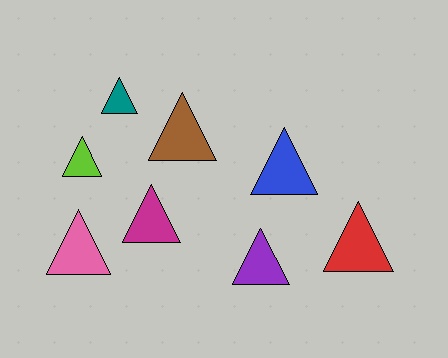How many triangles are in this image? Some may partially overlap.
There are 8 triangles.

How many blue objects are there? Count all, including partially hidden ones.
There is 1 blue object.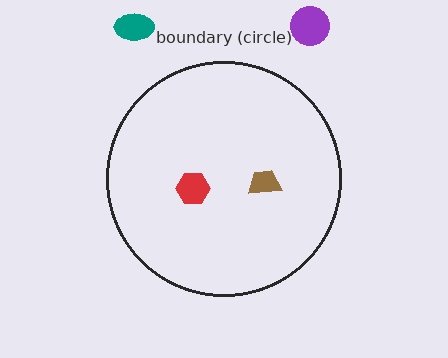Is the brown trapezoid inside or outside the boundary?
Inside.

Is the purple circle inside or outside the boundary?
Outside.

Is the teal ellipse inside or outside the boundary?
Outside.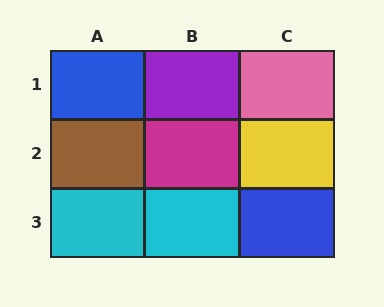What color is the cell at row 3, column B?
Cyan.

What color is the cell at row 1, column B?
Purple.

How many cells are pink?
1 cell is pink.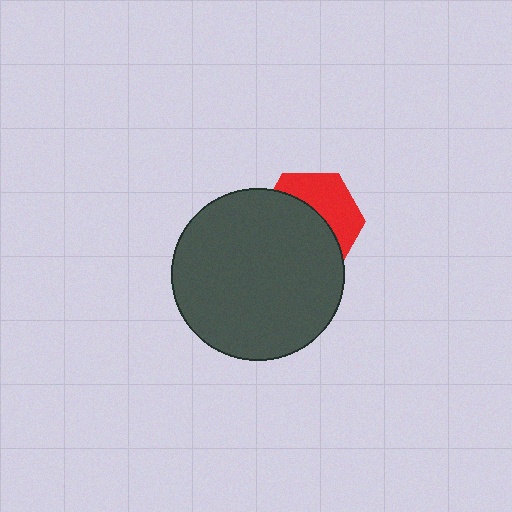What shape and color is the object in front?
The object in front is a dark gray circle.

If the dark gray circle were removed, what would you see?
You would see the complete red hexagon.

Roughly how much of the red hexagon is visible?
A small part of it is visible (roughly 41%).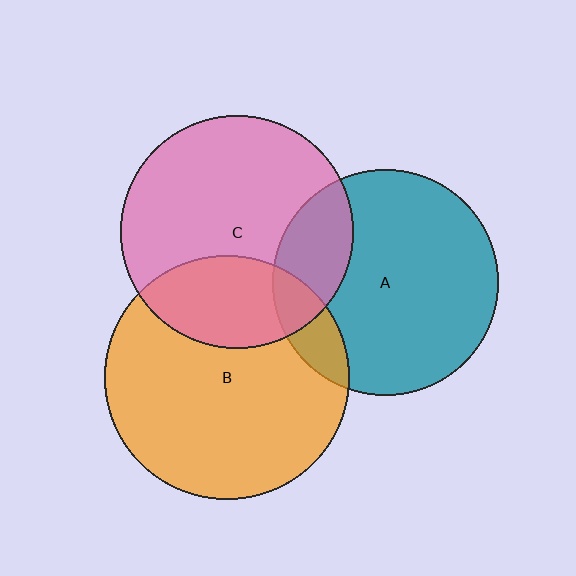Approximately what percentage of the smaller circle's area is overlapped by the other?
Approximately 30%.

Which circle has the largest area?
Circle B (orange).